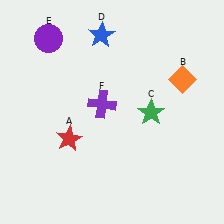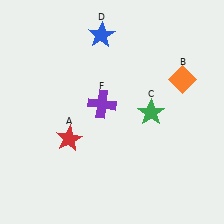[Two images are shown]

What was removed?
The purple circle (E) was removed in Image 2.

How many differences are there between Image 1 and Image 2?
There is 1 difference between the two images.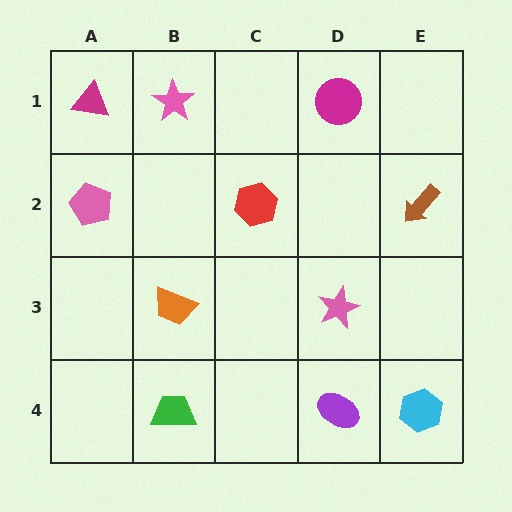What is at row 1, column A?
A magenta triangle.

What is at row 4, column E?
A cyan hexagon.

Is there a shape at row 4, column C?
No, that cell is empty.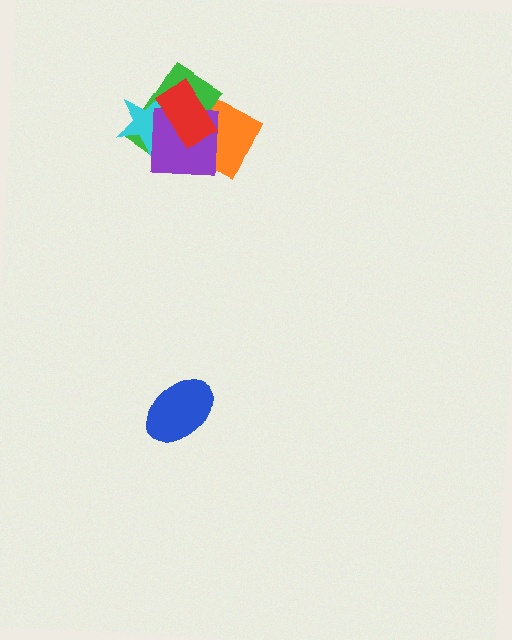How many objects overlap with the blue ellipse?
0 objects overlap with the blue ellipse.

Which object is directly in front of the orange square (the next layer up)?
The green rectangle is directly in front of the orange square.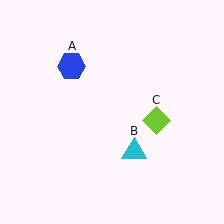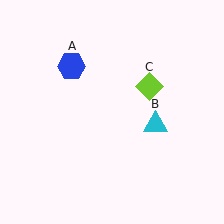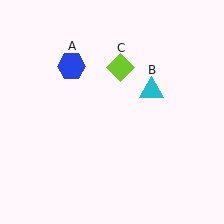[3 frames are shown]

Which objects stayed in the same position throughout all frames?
Blue hexagon (object A) remained stationary.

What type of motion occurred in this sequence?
The cyan triangle (object B), lime diamond (object C) rotated counterclockwise around the center of the scene.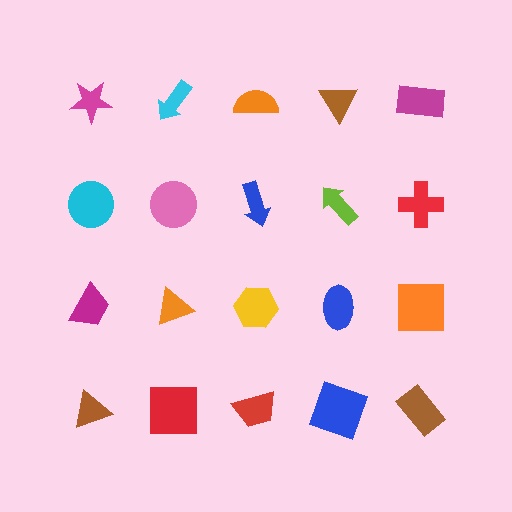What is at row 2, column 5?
A red cross.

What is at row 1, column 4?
A brown triangle.